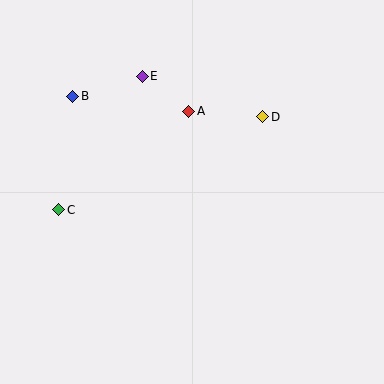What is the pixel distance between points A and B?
The distance between A and B is 117 pixels.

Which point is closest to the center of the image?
Point A at (189, 111) is closest to the center.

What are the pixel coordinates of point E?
Point E is at (142, 76).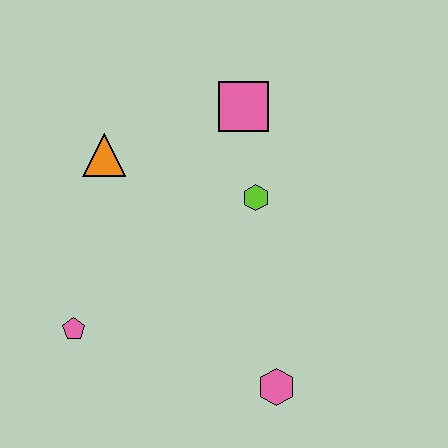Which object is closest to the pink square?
The lime hexagon is closest to the pink square.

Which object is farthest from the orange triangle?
The pink hexagon is farthest from the orange triangle.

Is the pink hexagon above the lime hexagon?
No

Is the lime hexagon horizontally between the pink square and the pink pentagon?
No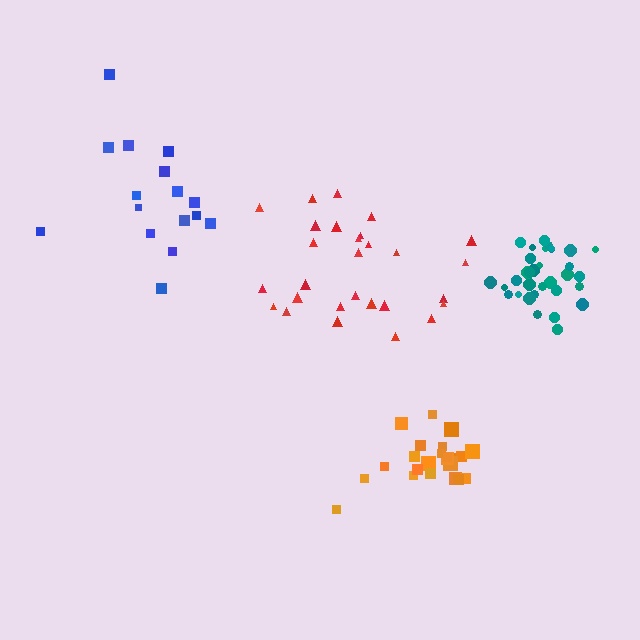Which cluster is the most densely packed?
Teal.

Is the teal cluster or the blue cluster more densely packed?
Teal.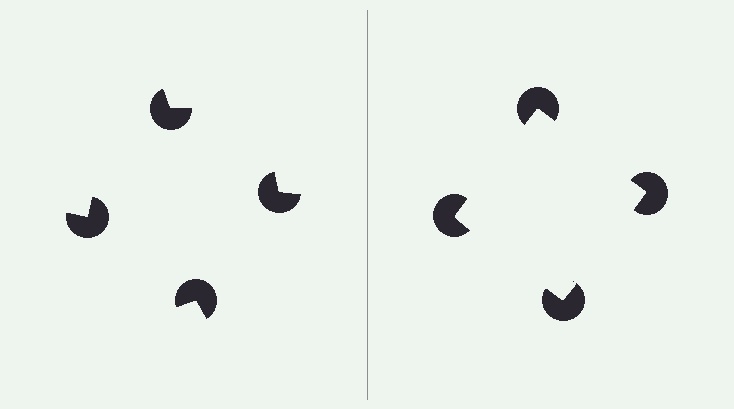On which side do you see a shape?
An illusory square appears on the right side. On the left side the wedge cuts are rotated, so no coherent shape forms.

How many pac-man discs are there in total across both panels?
8 — 4 on each side.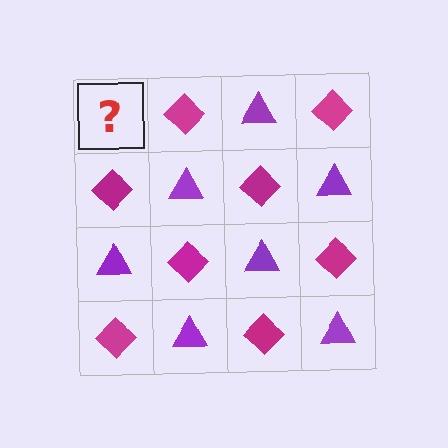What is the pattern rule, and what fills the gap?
The rule is that it alternates purple triangle and magenta diamond in a checkerboard pattern. The gap should be filled with a purple triangle.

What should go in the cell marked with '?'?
The missing cell should contain a purple triangle.